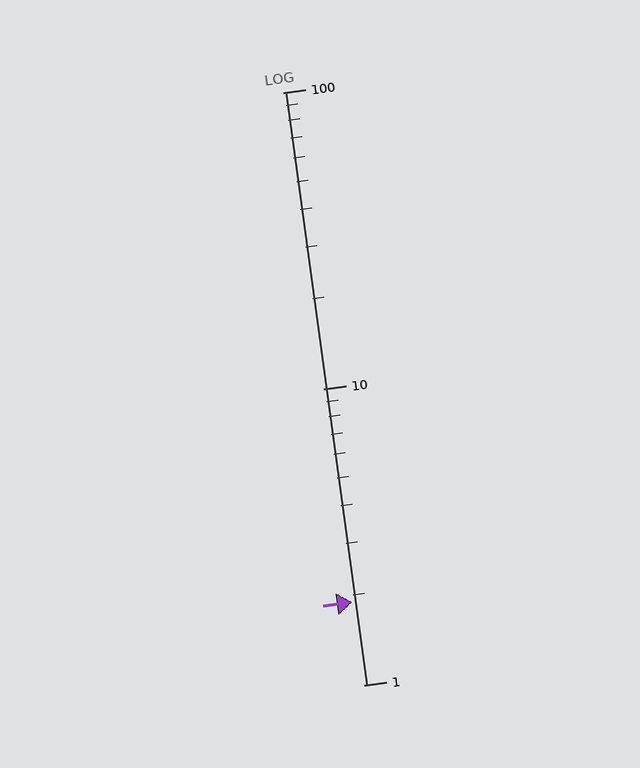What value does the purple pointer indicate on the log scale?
The pointer indicates approximately 1.9.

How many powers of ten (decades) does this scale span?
The scale spans 2 decades, from 1 to 100.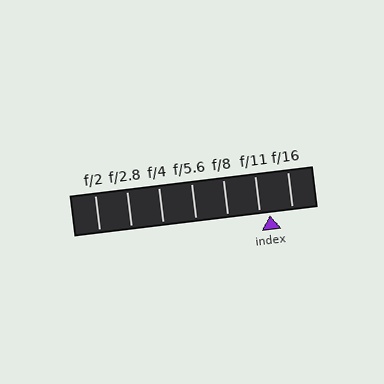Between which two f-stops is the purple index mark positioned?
The index mark is between f/11 and f/16.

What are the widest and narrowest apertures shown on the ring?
The widest aperture shown is f/2 and the narrowest is f/16.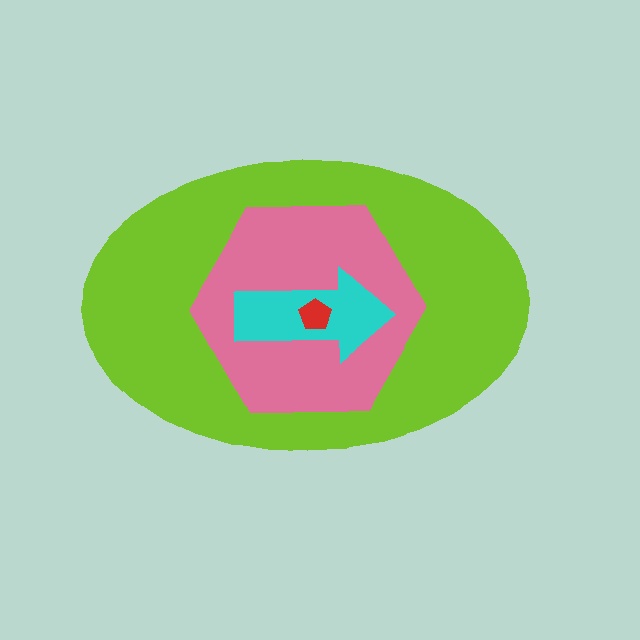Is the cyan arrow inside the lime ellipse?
Yes.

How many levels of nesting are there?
4.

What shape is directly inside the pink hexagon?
The cyan arrow.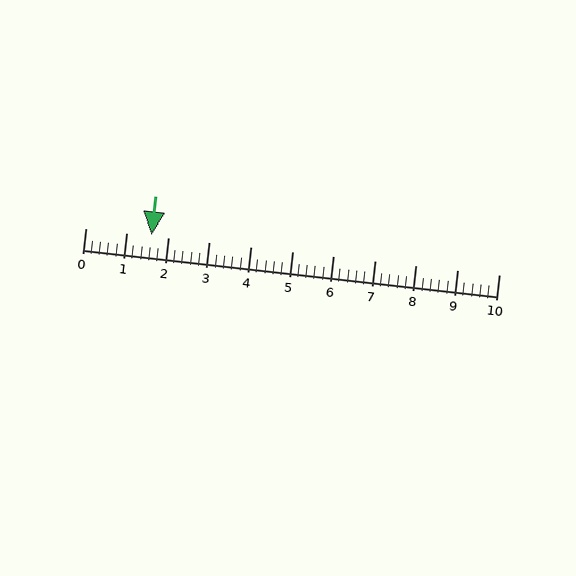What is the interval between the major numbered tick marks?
The major tick marks are spaced 1 units apart.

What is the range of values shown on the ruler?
The ruler shows values from 0 to 10.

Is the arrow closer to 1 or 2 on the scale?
The arrow is closer to 2.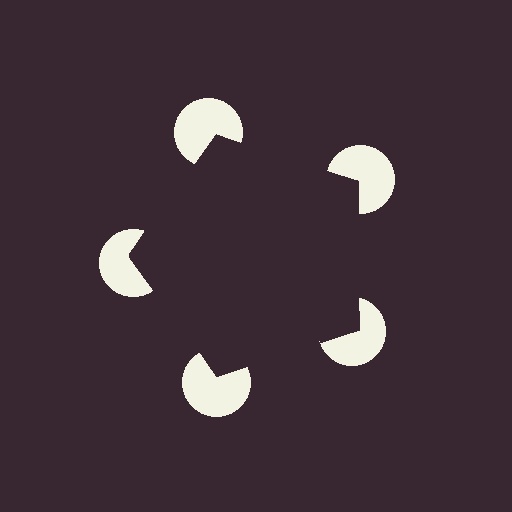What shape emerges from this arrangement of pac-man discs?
An illusory pentagon — its edges are inferred from the aligned wedge cuts in the pac-man discs, not physically drawn.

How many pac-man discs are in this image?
There are 5 — one at each vertex of the illusory pentagon.